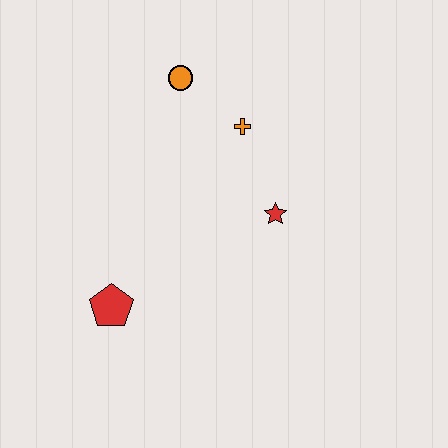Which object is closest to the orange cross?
The orange circle is closest to the orange cross.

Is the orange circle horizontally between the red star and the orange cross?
No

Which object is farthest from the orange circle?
The red pentagon is farthest from the orange circle.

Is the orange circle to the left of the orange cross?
Yes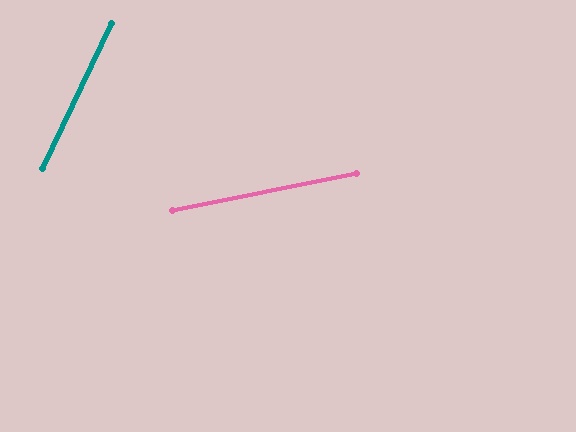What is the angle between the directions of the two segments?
Approximately 53 degrees.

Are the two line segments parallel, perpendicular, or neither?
Neither parallel nor perpendicular — they differ by about 53°.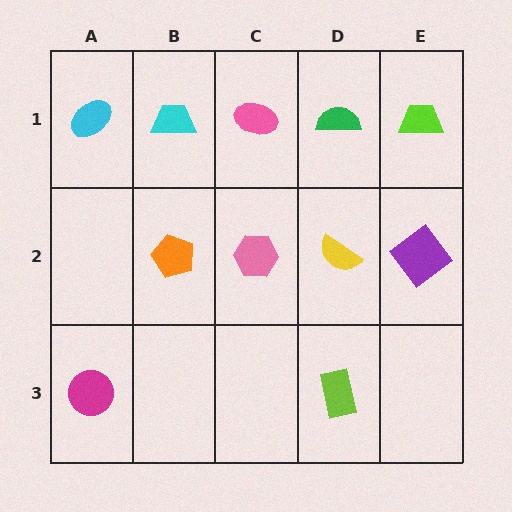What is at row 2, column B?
An orange pentagon.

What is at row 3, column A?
A magenta circle.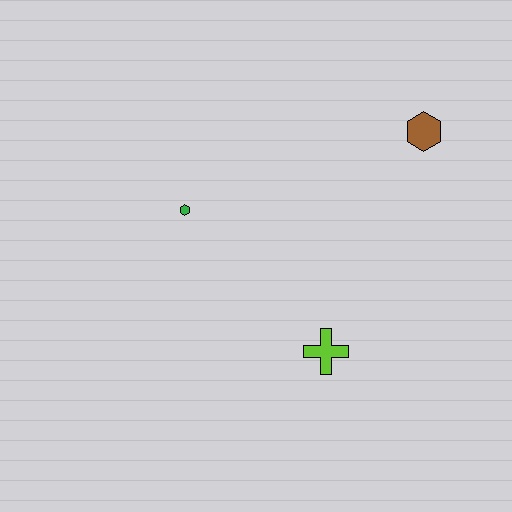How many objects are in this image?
There are 3 objects.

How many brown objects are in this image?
There is 1 brown object.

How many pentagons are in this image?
There are no pentagons.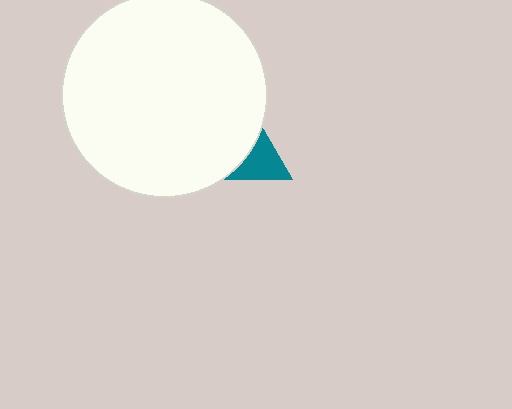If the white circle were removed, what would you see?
You would see the complete teal triangle.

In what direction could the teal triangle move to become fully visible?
The teal triangle could move right. That would shift it out from behind the white circle entirely.